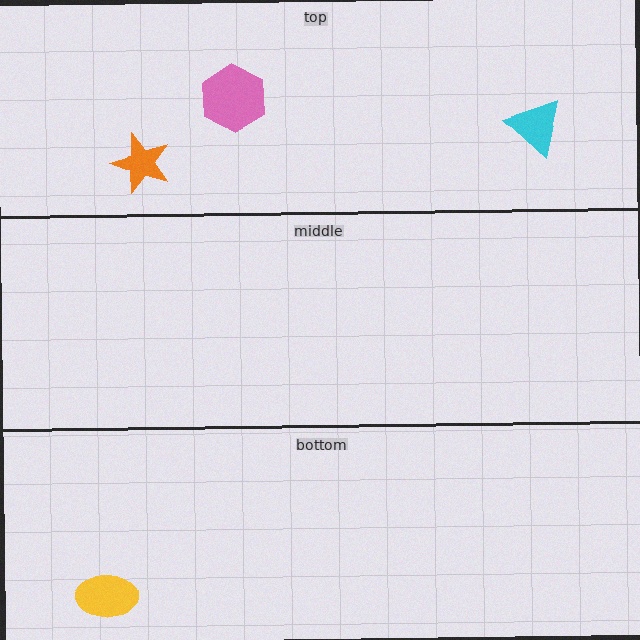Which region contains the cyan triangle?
The top region.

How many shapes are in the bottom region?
1.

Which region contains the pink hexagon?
The top region.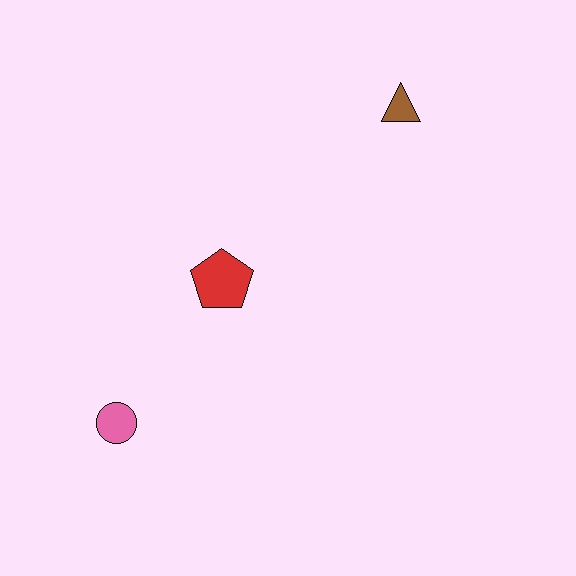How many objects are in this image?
There are 3 objects.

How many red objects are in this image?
There is 1 red object.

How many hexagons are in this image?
There are no hexagons.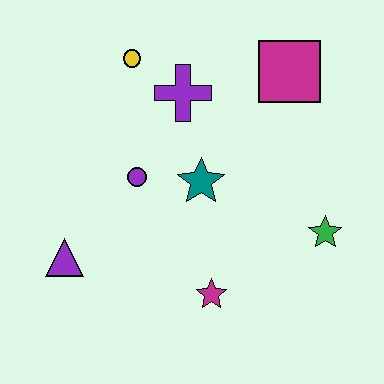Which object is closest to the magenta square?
The purple cross is closest to the magenta square.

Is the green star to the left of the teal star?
No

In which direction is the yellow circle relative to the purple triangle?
The yellow circle is above the purple triangle.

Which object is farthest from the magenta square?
The purple triangle is farthest from the magenta square.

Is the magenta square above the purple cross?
Yes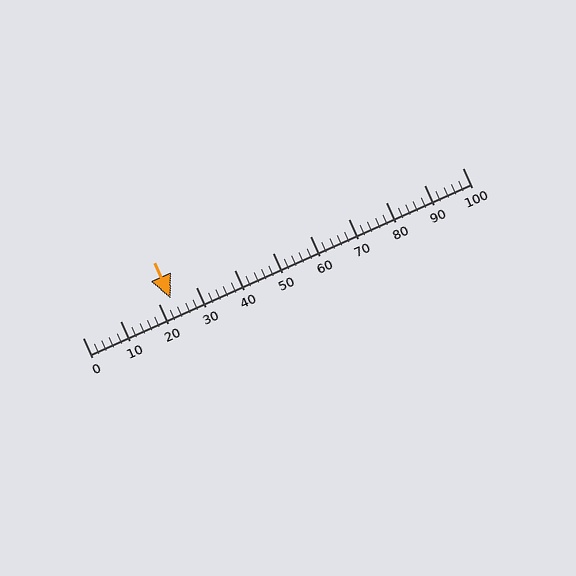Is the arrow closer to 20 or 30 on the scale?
The arrow is closer to 20.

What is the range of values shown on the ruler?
The ruler shows values from 0 to 100.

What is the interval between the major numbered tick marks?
The major tick marks are spaced 10 units apart.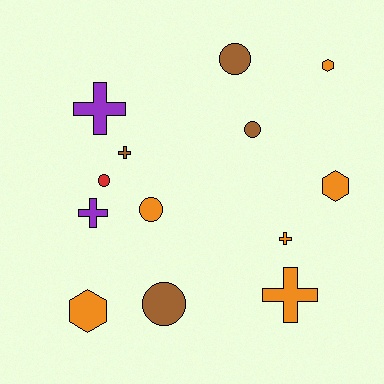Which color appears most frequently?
Orange, with 6 objects.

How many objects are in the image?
There are 13 objects.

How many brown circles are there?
There are 3 brown circles.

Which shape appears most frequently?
Circle, with 5 objects.